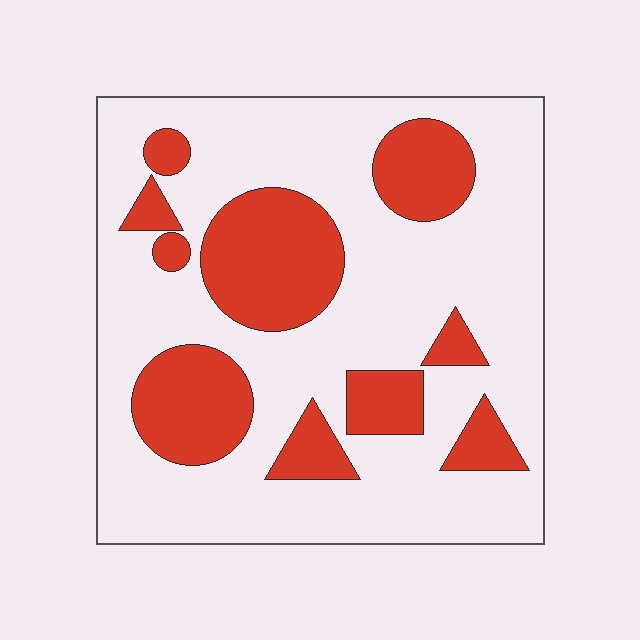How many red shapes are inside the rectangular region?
10.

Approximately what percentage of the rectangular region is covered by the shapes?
Approximately 30%.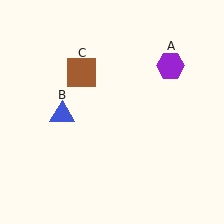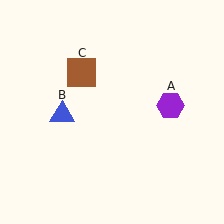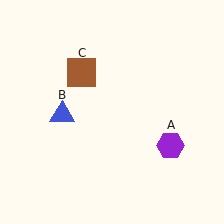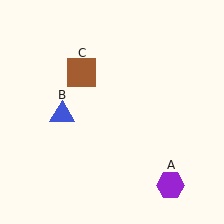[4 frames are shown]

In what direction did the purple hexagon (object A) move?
The purple hexagon (object A) moved down.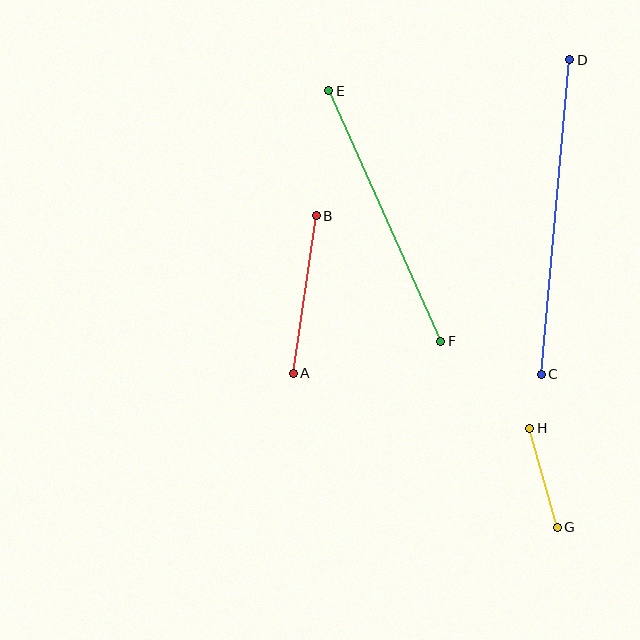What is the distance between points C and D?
The distance is approximately 316 pixels.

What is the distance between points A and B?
The distance is approximately 160 pixels.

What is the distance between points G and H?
The distance is approximately 102 pixels.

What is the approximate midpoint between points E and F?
The midpoint is at approximately (385, 216) pixels.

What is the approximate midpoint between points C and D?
The midpoint is at approximately (555, 217) pixels.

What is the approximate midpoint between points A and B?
The midpoint is at approximately (305, 294) pixels.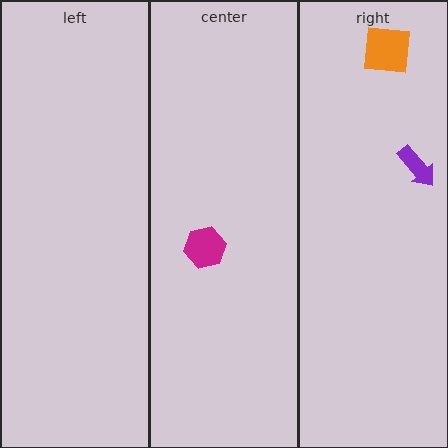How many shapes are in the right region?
2.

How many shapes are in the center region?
1.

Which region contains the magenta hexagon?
The center region.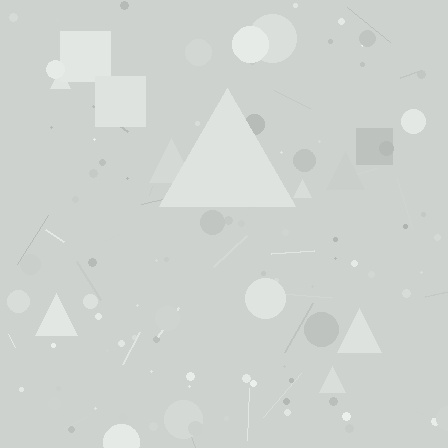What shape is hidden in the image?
A triangle is hidden in the image.